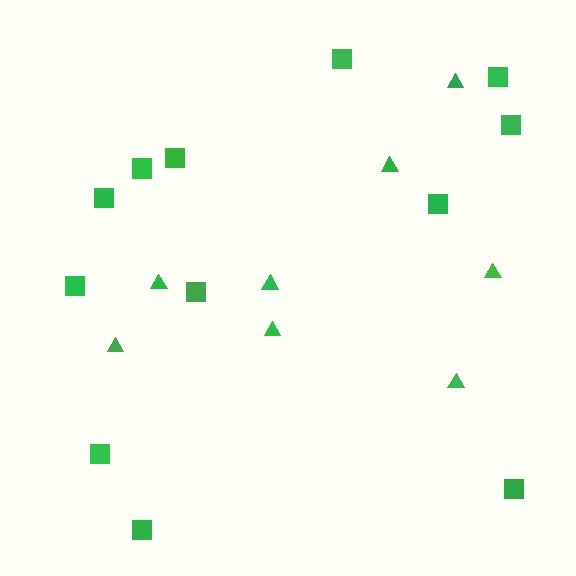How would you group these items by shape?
There are 2 groups: one group of triangles (8) and one group of squares (12).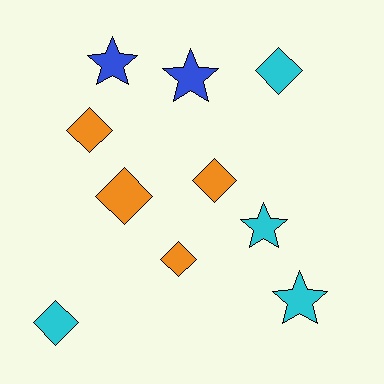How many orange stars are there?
There are no orange stars.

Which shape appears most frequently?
Diamond, with 6 objects.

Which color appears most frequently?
Orange, with 4 objects.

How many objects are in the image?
There are 10 objects.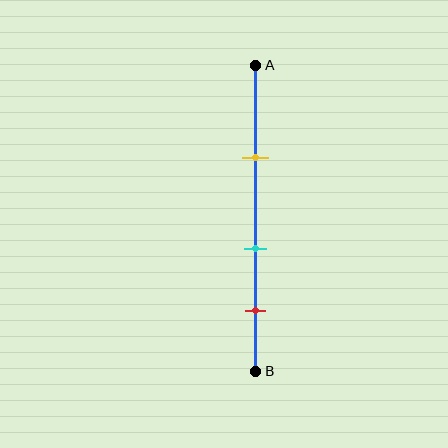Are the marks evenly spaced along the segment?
Yes, the marks are approximately evenly spaced.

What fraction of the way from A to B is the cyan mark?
The cyan mark is approximately 60% (0.6) of the way from A to B.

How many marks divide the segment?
There are 3 marks dividing the segment.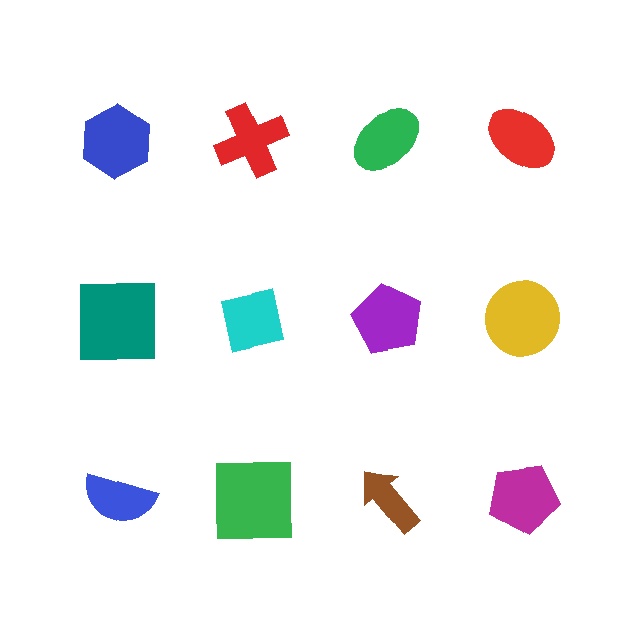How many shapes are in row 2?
4 shapes.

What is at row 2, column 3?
A purple pentagon.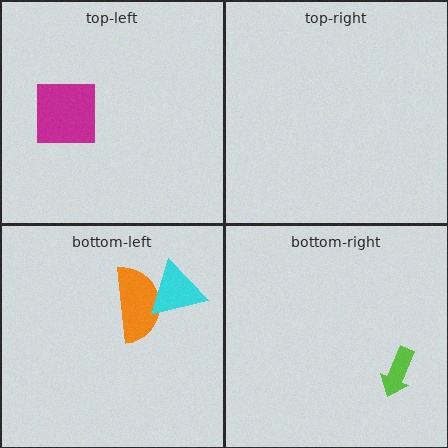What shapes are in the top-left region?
The magenta square.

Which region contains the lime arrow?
The bottom-right region.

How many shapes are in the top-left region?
1.